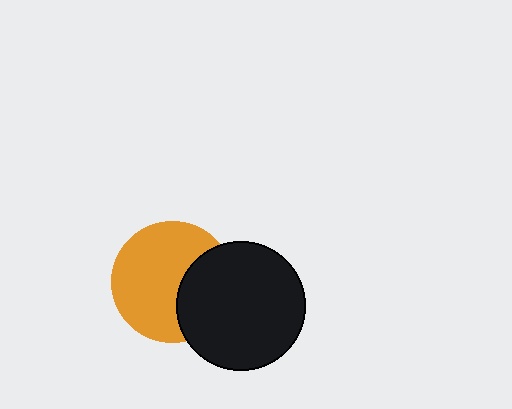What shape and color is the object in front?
The object in front is a black circle.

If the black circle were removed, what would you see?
You would see the complete orange circle.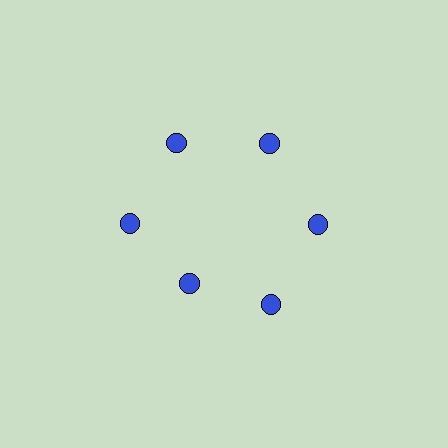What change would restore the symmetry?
The symmetry would be restored by moving it outward, back onto the ring so that all 6 circles sit at equal angles and equal distance from the center.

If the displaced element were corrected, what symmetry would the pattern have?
It would have 6-fold rotational symmetry — the pattern would map onto itself every 60 degrees.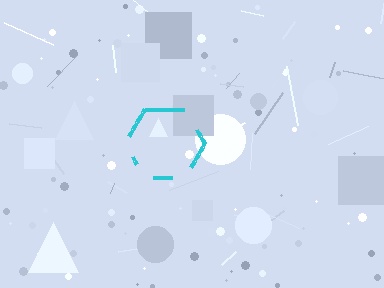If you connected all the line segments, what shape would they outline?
They would outline a hexagon.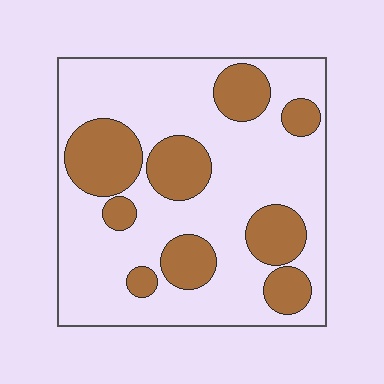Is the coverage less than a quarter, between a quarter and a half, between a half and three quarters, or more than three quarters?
Between a quarter and a half.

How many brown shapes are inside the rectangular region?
9.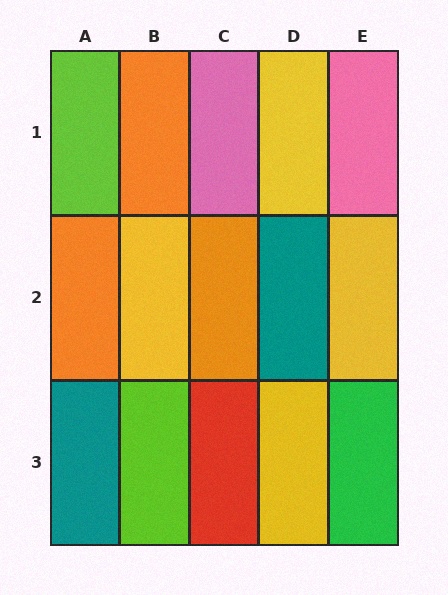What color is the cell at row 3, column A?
Teal.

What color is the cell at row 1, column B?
Orange.